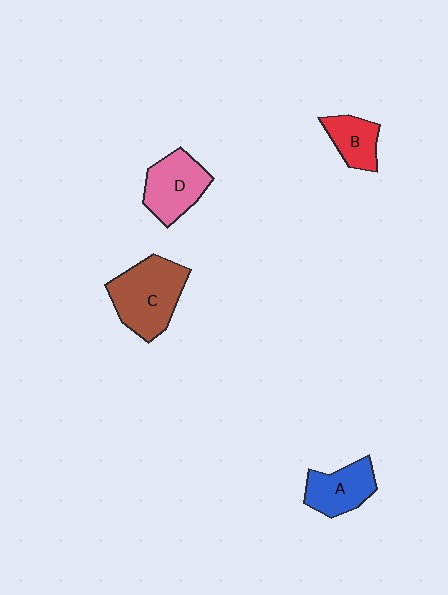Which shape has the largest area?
Shape C (brown).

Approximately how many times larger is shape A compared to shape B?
Approximately 1.3 times.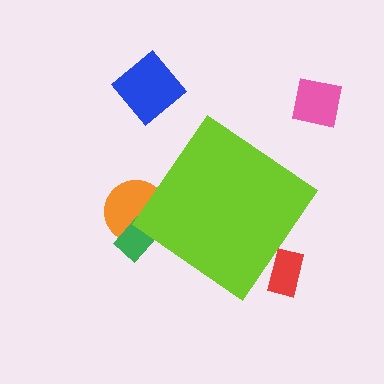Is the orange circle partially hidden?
Yes, the orange circle is partially hidden behind the lime diamond.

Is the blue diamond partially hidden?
No, the blue diamond is fully visible.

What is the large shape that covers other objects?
A lime diamond.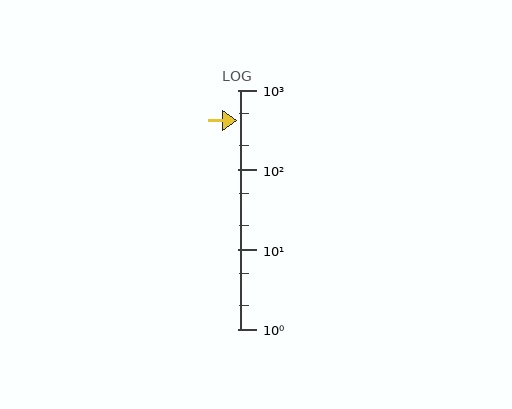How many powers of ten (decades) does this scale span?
The scale spans 3 decades, from 1 to 1000.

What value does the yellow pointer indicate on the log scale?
The pointer indicates approximately 420.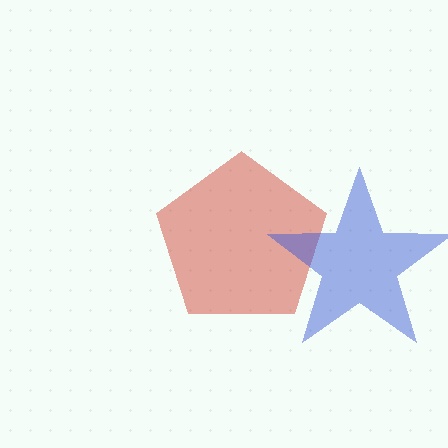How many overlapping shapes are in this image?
There are 2 overlapping shapes in the image.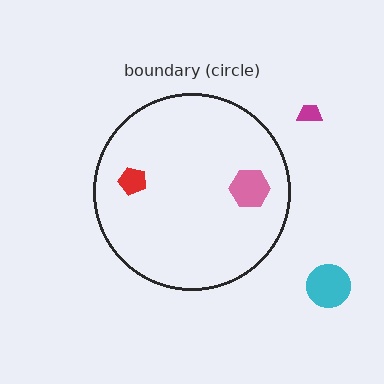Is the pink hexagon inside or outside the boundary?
Inside.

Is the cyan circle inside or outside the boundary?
Outside.